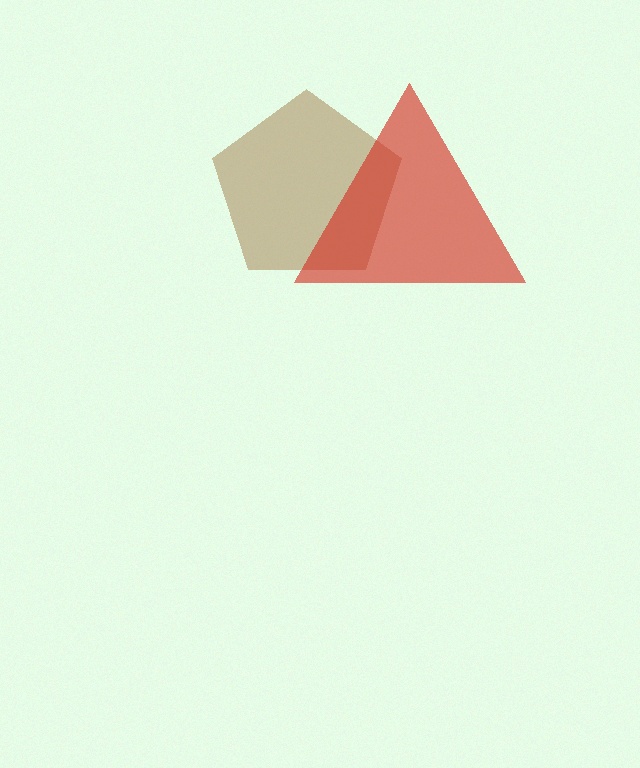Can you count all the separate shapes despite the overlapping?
Yes, there are 2 separate shapes.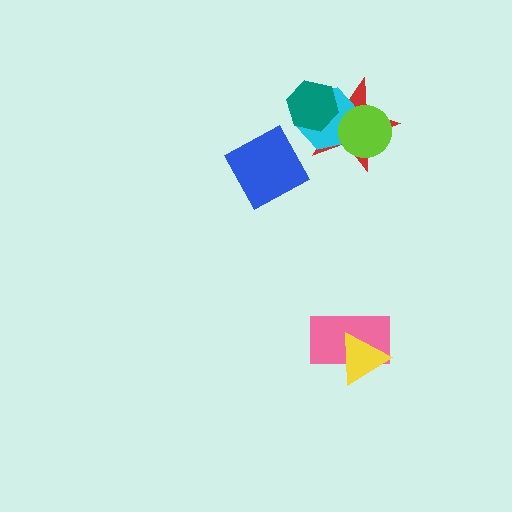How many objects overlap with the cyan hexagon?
3 objects overlap with the cyan hexagon.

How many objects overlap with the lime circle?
2 objects overlap with the lime circle.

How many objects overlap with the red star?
3 objects overlap with the red star.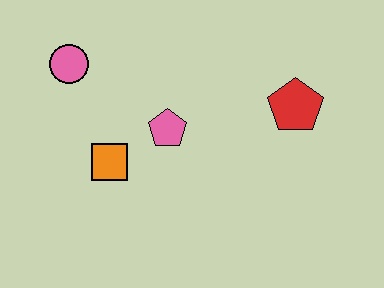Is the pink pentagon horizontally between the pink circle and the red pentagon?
Yes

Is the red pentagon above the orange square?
Yes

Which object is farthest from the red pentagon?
The pink circle is farthest from the red pentagon.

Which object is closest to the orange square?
The pink pentagon is closest to the orange square.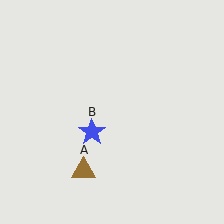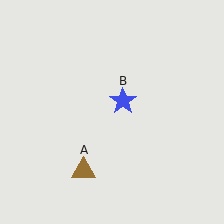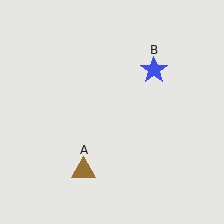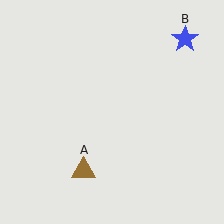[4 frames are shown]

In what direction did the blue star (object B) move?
The blue star (object B) moved up and to the right.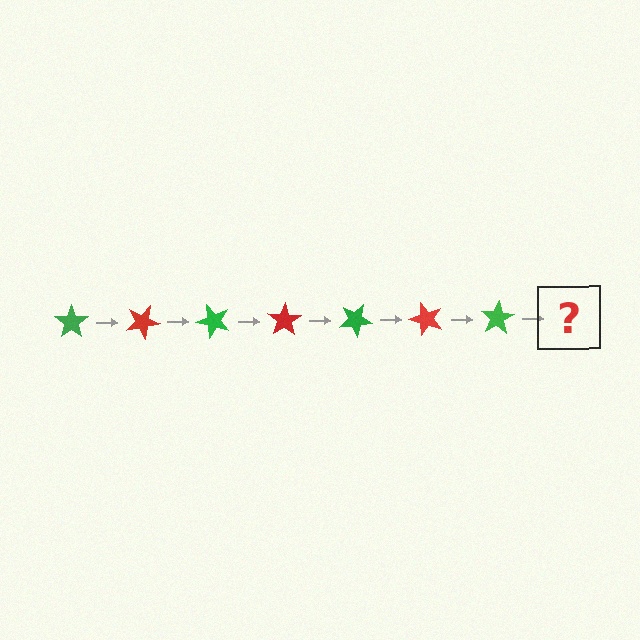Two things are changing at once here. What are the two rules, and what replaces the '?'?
The two rules are that it rotates 25 degrees each step and the color cycles through green and red. The '?' should be a red star, rotated 175 degrees from the start.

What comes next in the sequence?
The next element should be a red star, rotated 175 degrees from the start.